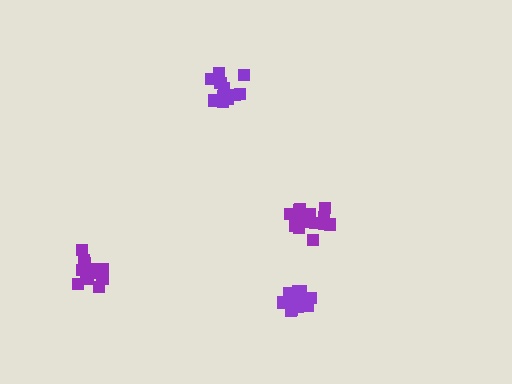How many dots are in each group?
Group 1: 11 dots, Group 2: 16 dots, Group 3: 12 dots, Group 4: 14 dots (53 total).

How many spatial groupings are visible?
There are 4 spatial groupings.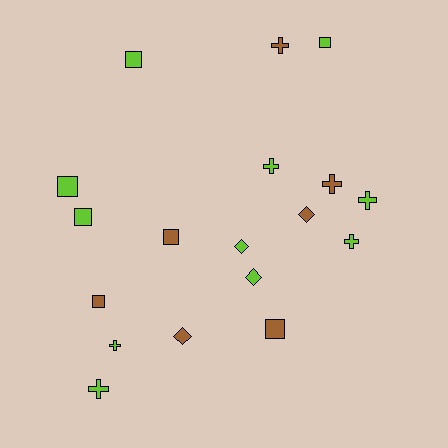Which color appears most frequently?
Lime, with 11 objects.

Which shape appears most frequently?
Square, with 7 objects.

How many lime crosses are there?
There are 5 lime crosses.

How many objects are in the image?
There are 18 objects.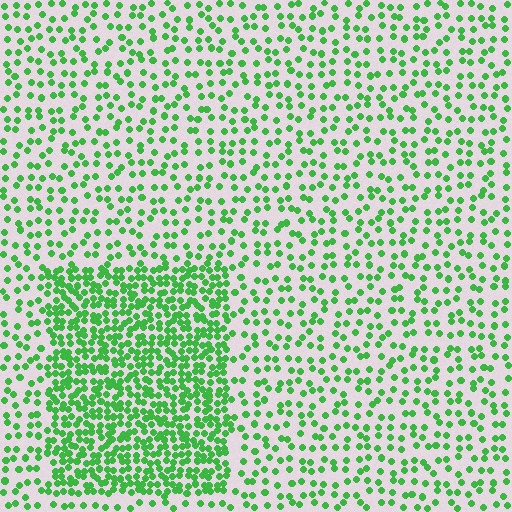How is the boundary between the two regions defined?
The boundary is defined by a change in element density (approximately 2.4x ratio). All elements are the same color, size, and shape.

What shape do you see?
I see a rectangle.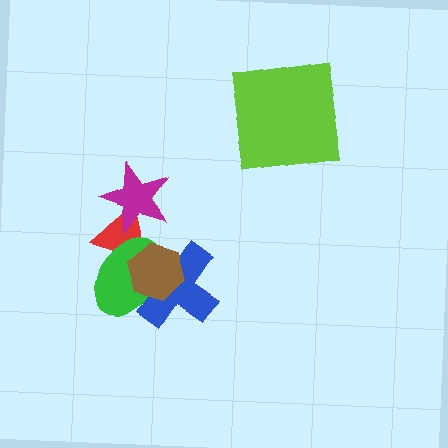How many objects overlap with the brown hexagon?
3 objects overlap with the brown hexagon.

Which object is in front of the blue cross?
The brown hexagon is in front of the blue cross.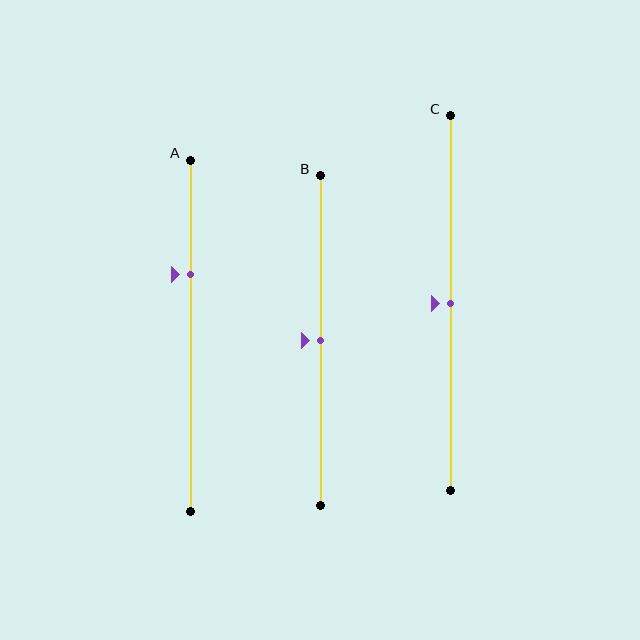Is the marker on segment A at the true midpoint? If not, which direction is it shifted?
No, the marker on segment A is shifted upward by about 18% of the segment length.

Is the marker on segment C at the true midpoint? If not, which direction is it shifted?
Yes, the marker on segment C is at the true midpoint.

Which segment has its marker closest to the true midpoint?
Segment B has its marker closest to the true midpoint.